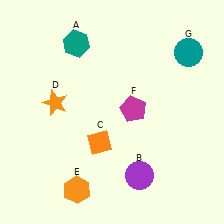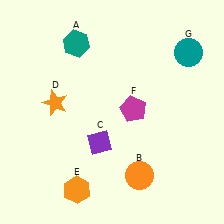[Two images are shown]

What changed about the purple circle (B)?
In Image 1, B is purple. In Image 2, it changed to orange.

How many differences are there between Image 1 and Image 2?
There are 2 differences between the two images.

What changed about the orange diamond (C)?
In Image 1, C is orange. In Image 2, it changed to purple.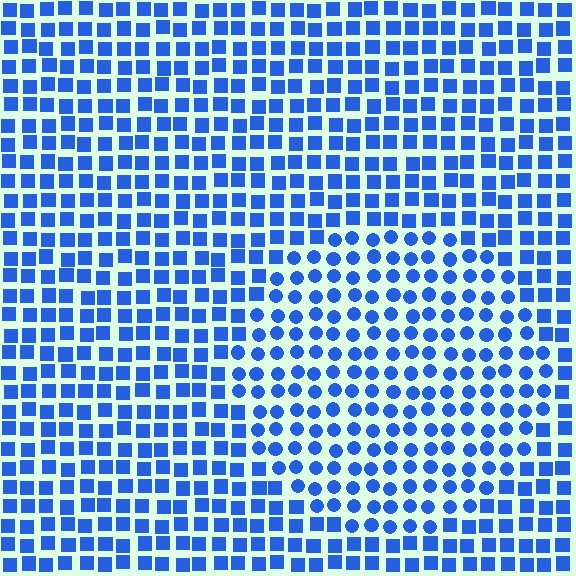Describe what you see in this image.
The image is filled with small blue elements arranged in a uniform grid. A circle-shaped region contains circles, while the surrounding area contains squares. The boundary is defined purely by the change in element shape.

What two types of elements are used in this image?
The image uses circles inside the circle region and squares outside it.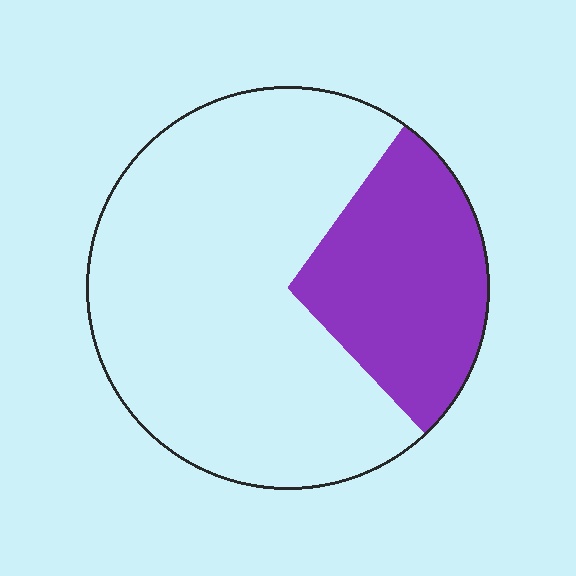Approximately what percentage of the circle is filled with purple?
Approximately 30%.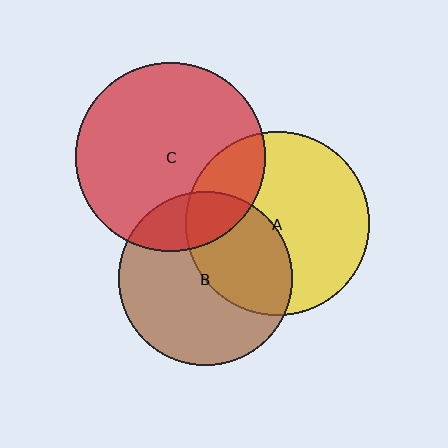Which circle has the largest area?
Circle C (red).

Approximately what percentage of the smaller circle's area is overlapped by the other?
Approximately 20%.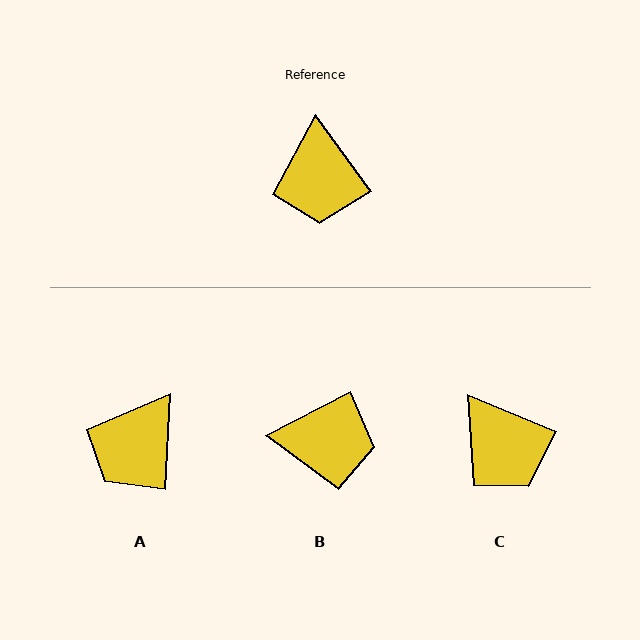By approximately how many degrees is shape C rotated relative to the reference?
Approximately 31 degrees counter-clockwise.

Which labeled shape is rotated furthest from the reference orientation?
B, about 81 degrees away.